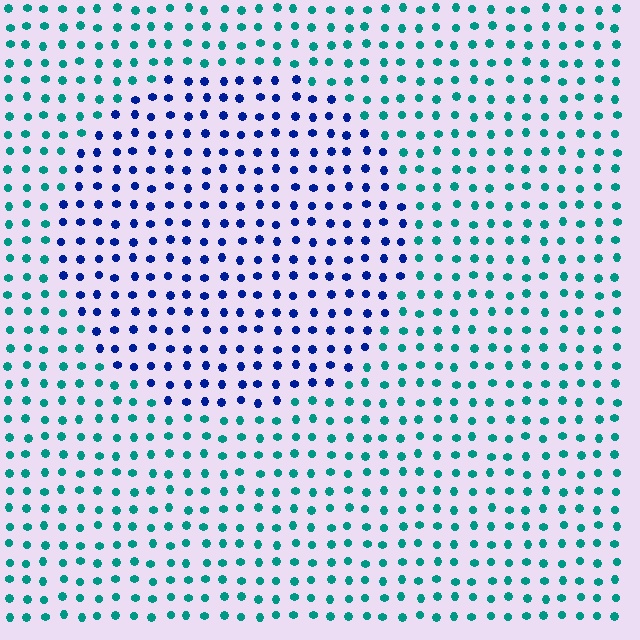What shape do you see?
I see a circle.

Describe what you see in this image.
The image is filled with small teal elements in a uniform arrangement. A circle-shaped region is visible where the elements are tinted to a slightly different hue, forming a subtle color boundary.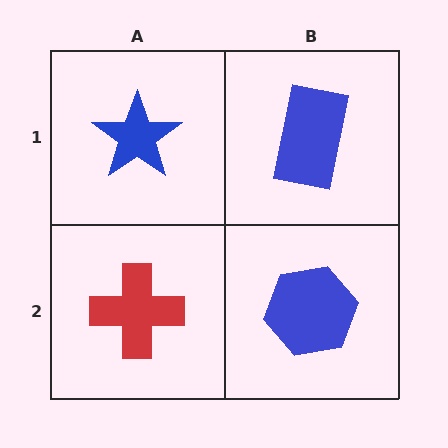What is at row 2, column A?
A red cross.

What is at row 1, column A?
A blue star.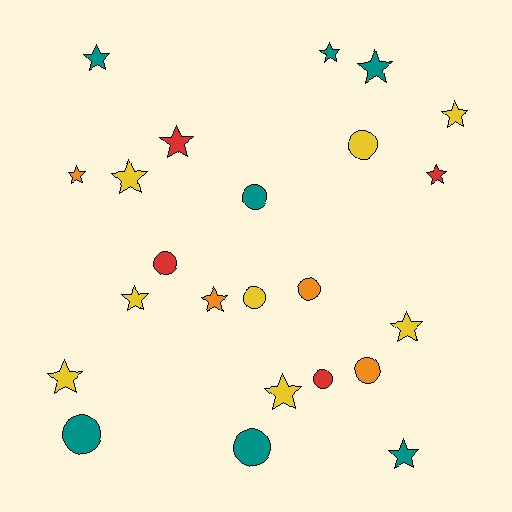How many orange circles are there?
There are 2 orange circles.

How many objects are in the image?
There are 23 objects.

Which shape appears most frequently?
Star, with 14 objects.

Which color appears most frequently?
Yellow, with 8 objects.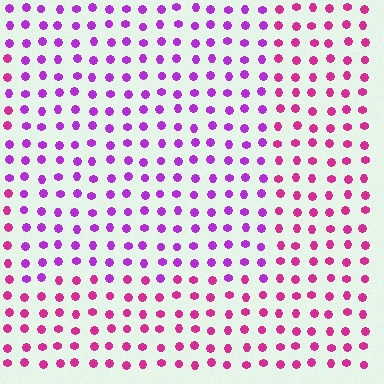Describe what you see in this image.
The image is filled with small magenta elements in a uniform arrangement. A rectangle-shaped region is visible where the elements are tinted to a slightly different hue, forming a subtle color boundary.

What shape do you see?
I see a rectangle.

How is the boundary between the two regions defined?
The boundary is defined purely by a slight shift in hue (about 35 degrees). Spacing, size, and orientation are identical on both sides.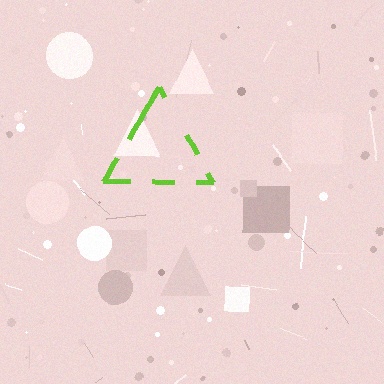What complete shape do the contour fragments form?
The contour fragments form a triangle.